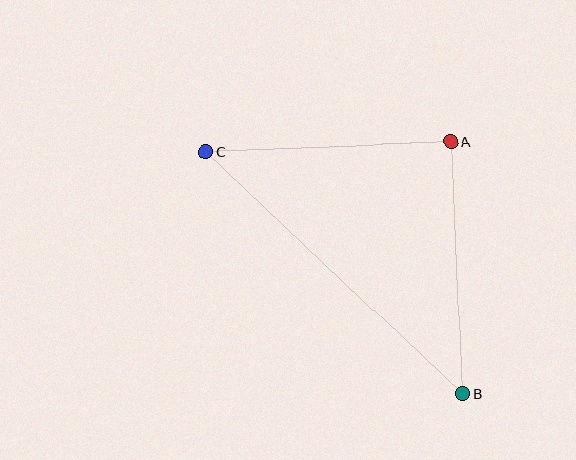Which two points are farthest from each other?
Points B and C are farthest from each other.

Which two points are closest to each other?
Points A and C are closest to each other.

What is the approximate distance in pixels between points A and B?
The distance between A and B is approximately 252 pixels.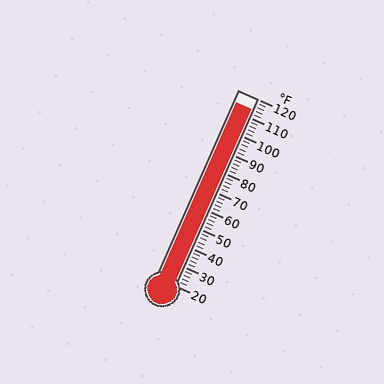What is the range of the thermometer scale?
The thermometer scale ranges from 20°F to 120°F.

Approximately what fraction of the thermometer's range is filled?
The thermometer is filled to approximately 95% of its range.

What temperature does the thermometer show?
The thermometer shows approximately 114°F.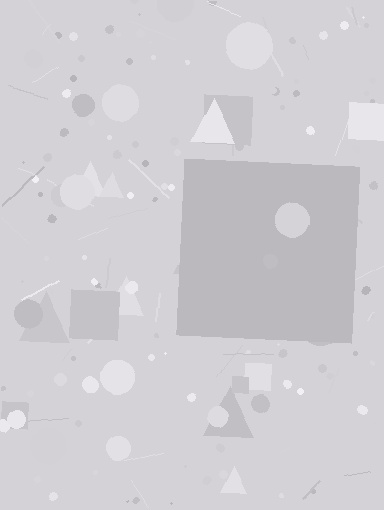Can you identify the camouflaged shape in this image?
The camouflaged shape is a square.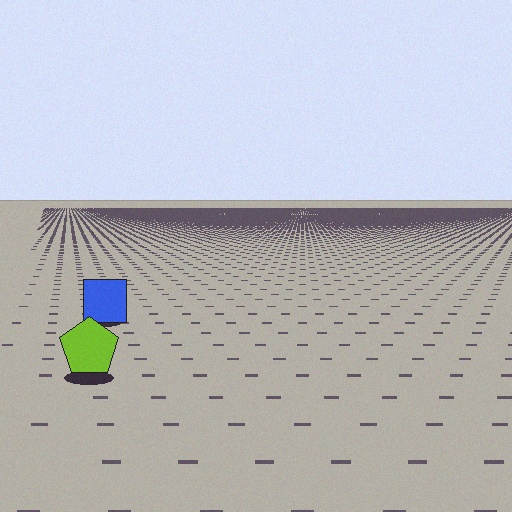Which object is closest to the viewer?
The lime pentagon is closest. The texture marks near it are larger and more spread out.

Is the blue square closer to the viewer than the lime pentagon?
No. The lime pentagon is closer — you can tell from the texture gradient: the ground texture is coarser near it.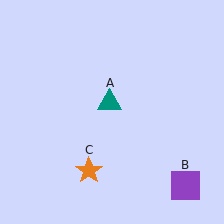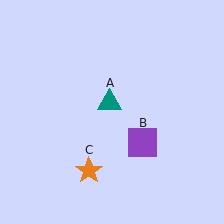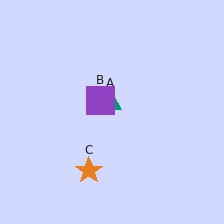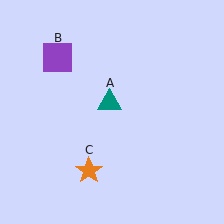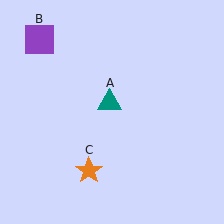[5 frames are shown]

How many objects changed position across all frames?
1 object changed position: purple square (object B).